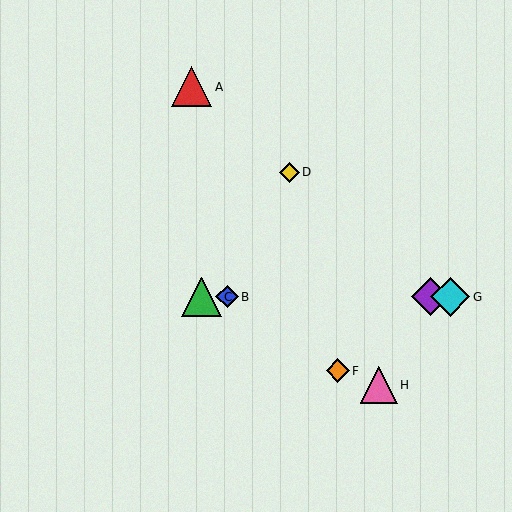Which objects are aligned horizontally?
Objects B, C, E, G are aligned horizontally.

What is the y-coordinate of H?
Object H is at y≈385.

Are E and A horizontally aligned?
No, E is at y≈297 and A is at y≈87.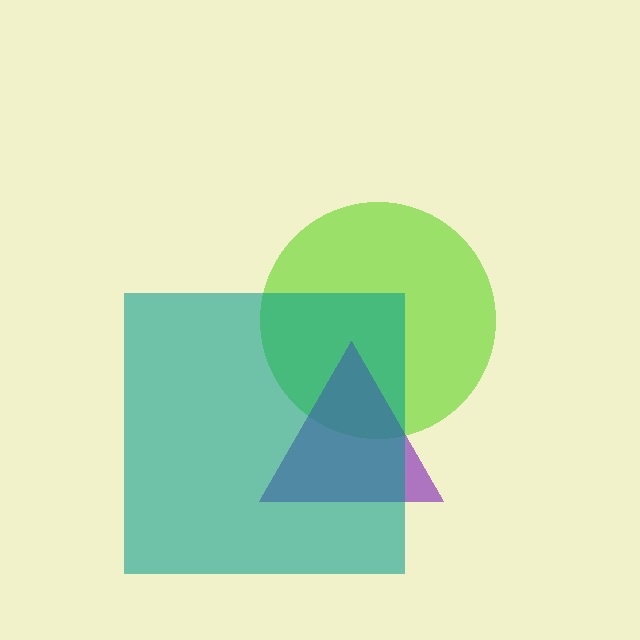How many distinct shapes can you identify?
There are 3 distinct shapes: a lime circle, a purple triangle, a teal square.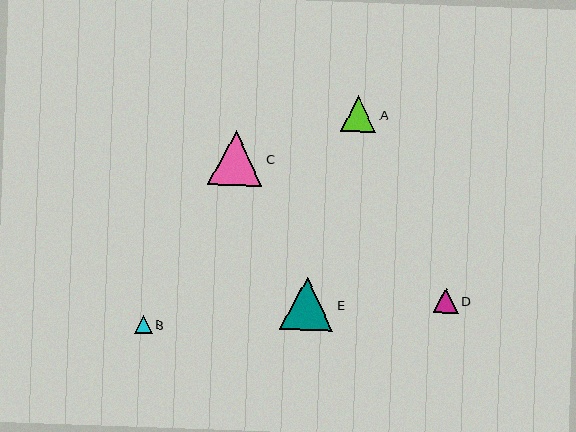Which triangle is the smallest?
Triangle B is the smallest with a size of approximately 18 pixels.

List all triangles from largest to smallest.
From largest to smallest: C, E, A, D, B.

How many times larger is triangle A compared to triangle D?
Triangle A is approximately 1.4 times the size of triangle D.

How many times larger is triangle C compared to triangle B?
Triangle C is approximately 3.1 times the size of triangle B.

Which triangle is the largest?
Triangle C is the largest with a size of approximately 54 pixels.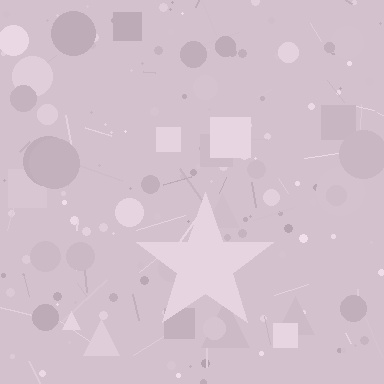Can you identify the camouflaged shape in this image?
The camouflaged shape is a star.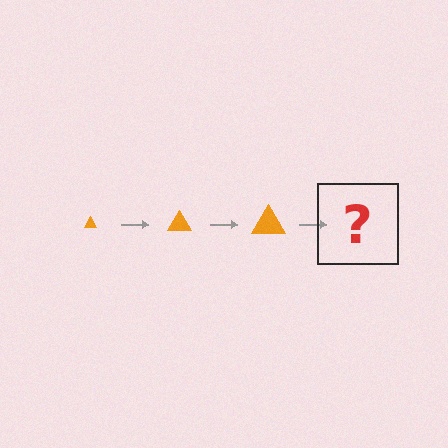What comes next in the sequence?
The next element should be an orange triangle, larger than the previous one.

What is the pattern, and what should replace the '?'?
The pattern is that the triangle gets progressively larger each step. The '?' should be an orange triangle, larger than the previous one.